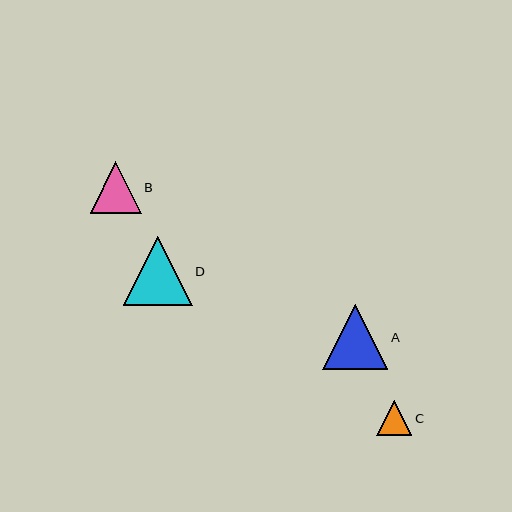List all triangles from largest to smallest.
From largest to smallest: D, A, B, C.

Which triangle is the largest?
Triangle D is the largest with a size of approximately 69 pixels.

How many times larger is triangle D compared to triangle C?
Triangle D is approximately 2.0 times the size of triangle C.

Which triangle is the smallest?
Triangle C is the smallest with a size of approximately 35 pixels.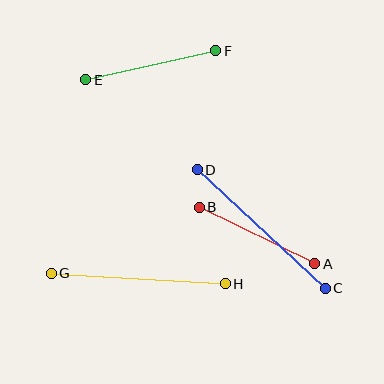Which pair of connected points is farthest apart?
Points C and D are farthest apart.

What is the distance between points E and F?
The distance is approximately 133 pixels.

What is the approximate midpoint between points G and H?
The midpoint is at approximately (138, 279) pixels.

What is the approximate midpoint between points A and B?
The midpoint is at approximately (257, 236) pixels.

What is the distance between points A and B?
The distance is approximately 128 pixels.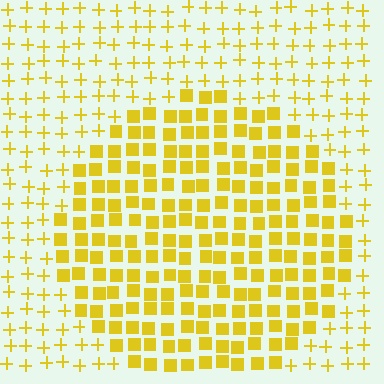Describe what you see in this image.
The image is filled with small yellow elements arranged in a uniform grid. A circle-shaped region contains squares, while the surrounding area contains plus signs. The boundary is defined purely by the change in element shape.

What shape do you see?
I see a circle.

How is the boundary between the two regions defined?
The boundary is defined by a change in element shape: squares inside vs. plus signs outside. All elements share the same color and spacing.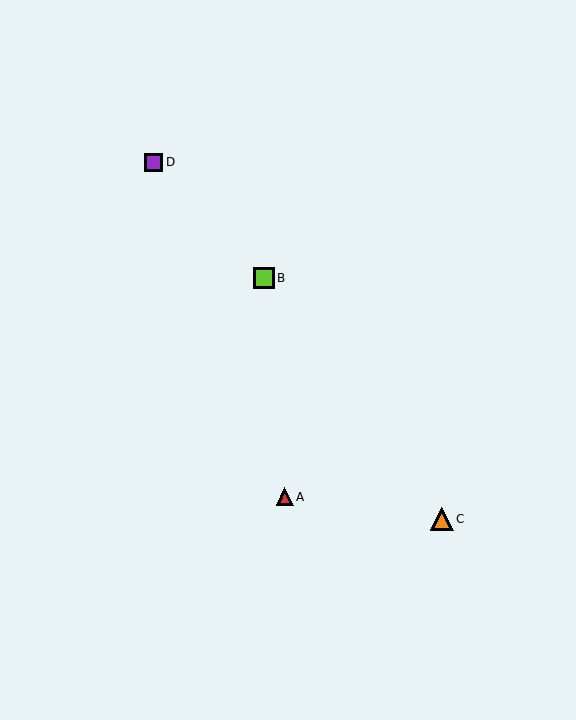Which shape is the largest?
The orange triangle (labeled C) is the largest.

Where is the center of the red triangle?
The center of the red triangle is at (285, 497).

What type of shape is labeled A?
Shape A is a red triangle.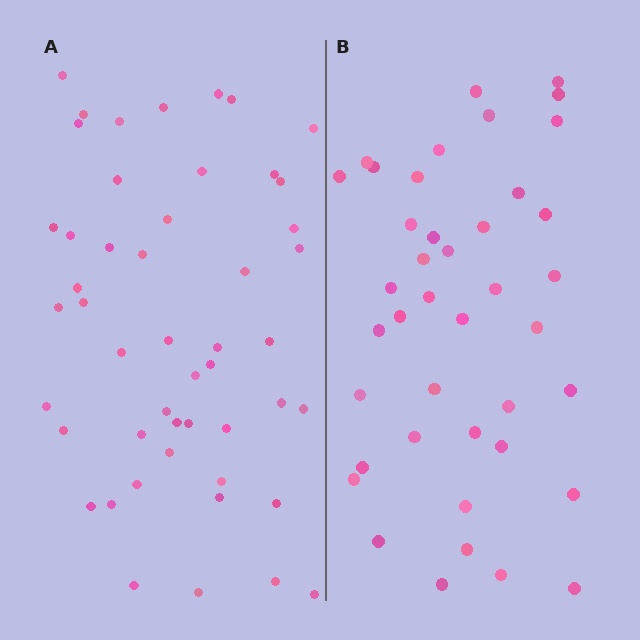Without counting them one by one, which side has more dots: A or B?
Region A (the left region) has more dots.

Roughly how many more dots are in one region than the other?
Region A has roughly 8 or so more dots than region B.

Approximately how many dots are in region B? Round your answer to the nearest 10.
About 40 dots. (The exact count is 41, which rounds to 40.)